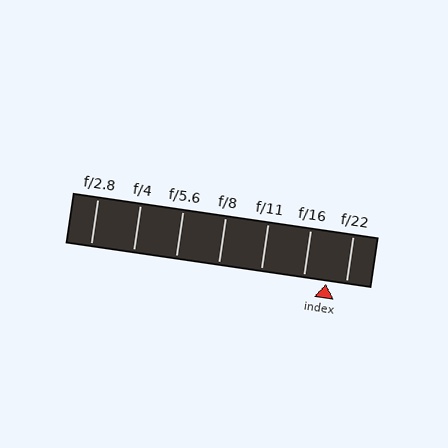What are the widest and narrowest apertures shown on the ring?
The widest aperture shown is f/2.8 and the narrowest is f/22.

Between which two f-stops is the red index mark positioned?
The index mark is between f/16 and f/22.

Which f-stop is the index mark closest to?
The index mark is closest to f/22.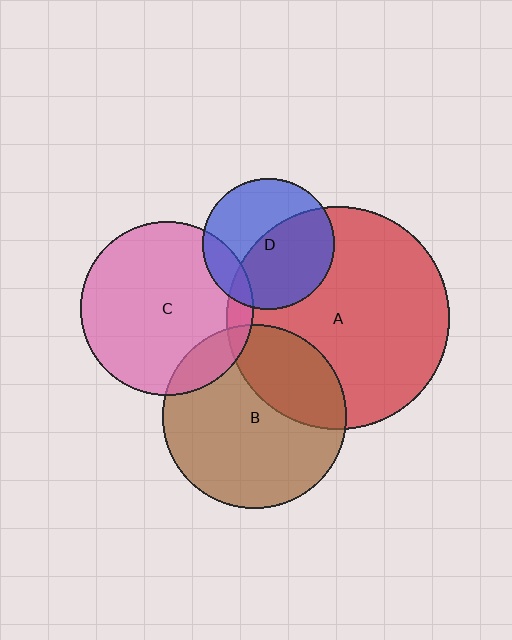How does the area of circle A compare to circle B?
Approximately 1.5 times.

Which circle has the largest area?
Circle A (red).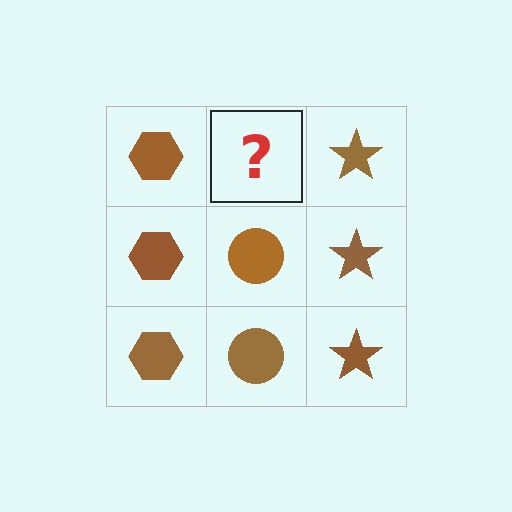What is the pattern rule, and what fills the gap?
The rule is that each column has a consistent shape. The gap should be filled with a brown circle.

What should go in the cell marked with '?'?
The missing cell should contain a brown circle.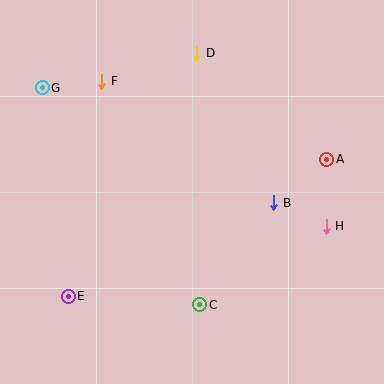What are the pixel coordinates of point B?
Point B is at (274, 203).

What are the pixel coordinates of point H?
Point H is at (326, 226).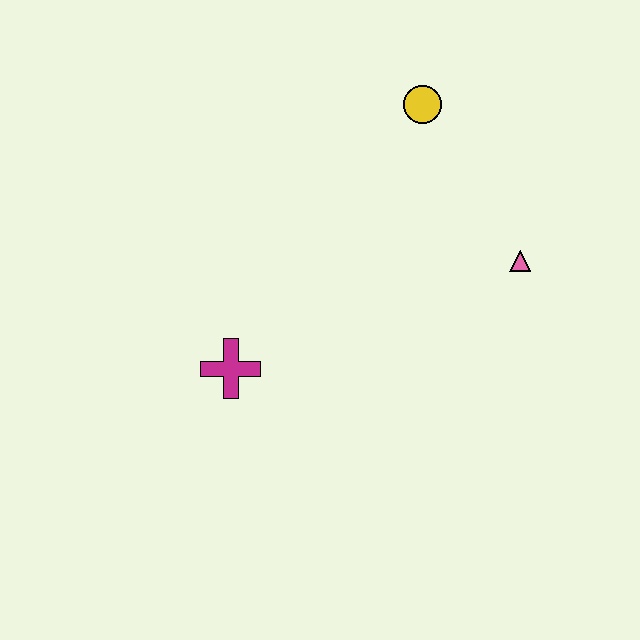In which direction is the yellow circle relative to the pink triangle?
The yellow circle is above the pink triangle.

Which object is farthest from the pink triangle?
The magenta cross is farthest from the pink triangle.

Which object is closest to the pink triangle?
The yellow circle is closest to the pink triangle.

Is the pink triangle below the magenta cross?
No